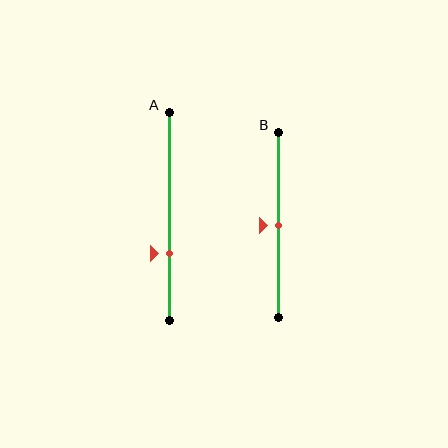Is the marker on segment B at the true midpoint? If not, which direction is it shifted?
Yes, the marker on segment B is at the true midpoint.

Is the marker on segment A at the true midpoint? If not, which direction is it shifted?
No, the marker on segment A is shifted downward by about 18% of the segment length.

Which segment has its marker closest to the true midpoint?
Segment B has its marker closest to the true midpoint.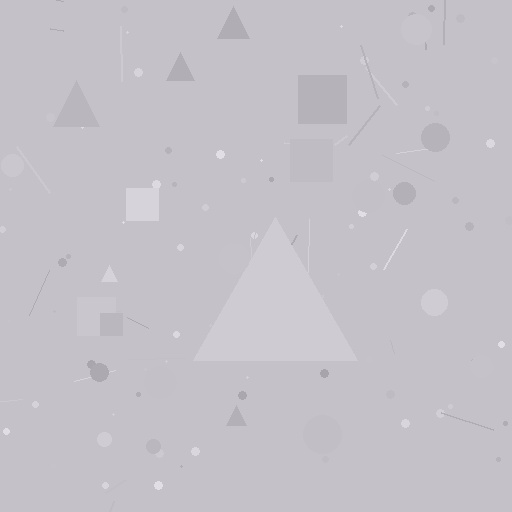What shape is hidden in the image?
A triangle is hidden in the image.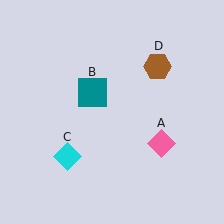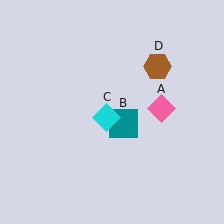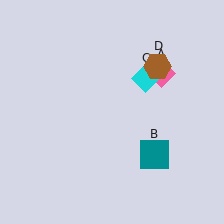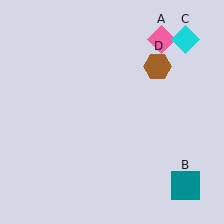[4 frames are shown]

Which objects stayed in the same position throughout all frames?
Brown hexagon (object D) remained stationary.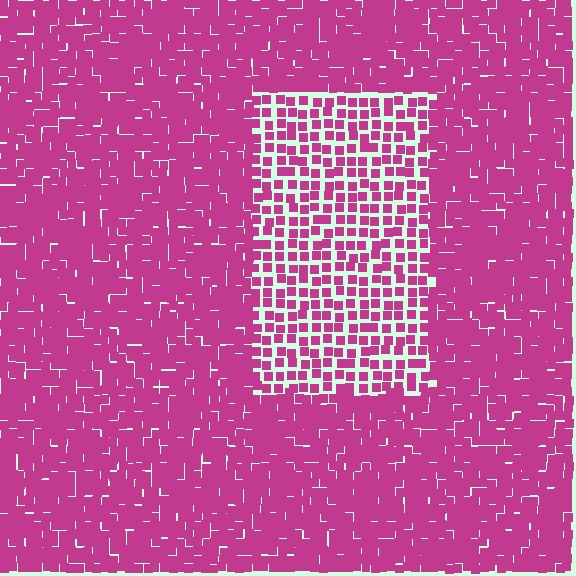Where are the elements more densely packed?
The elements are more densely packed outside the rectangle boundary.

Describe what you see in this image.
The image contains small magenta elements arranged at two different densities. A rectangle-shaped region is visible where the elements are less densely packed than the surrounding area.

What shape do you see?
I see a rectangle.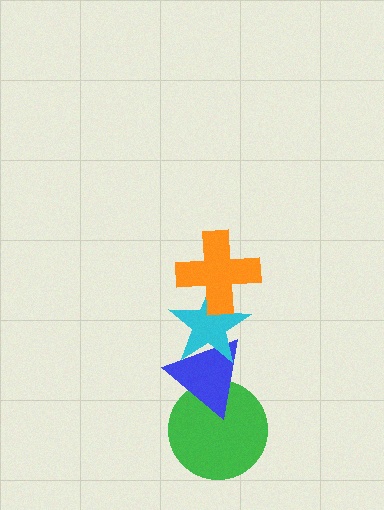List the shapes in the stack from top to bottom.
From top to bottom: the orange cross, the cyan star, the blue triangle, the green circle.